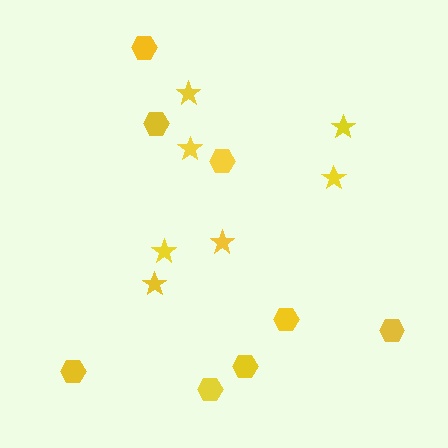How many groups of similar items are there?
There are 2 groups: one group of stars (7) and one group of hexagons (8).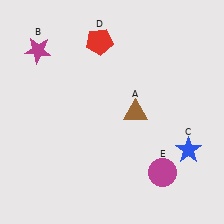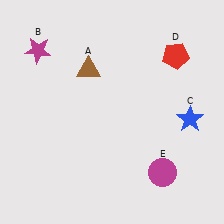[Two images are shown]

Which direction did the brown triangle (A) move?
The brown triangle (A) moved left.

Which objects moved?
The objects that moved are: the brown triangle (A), the blue star (C), the red pentagon (D).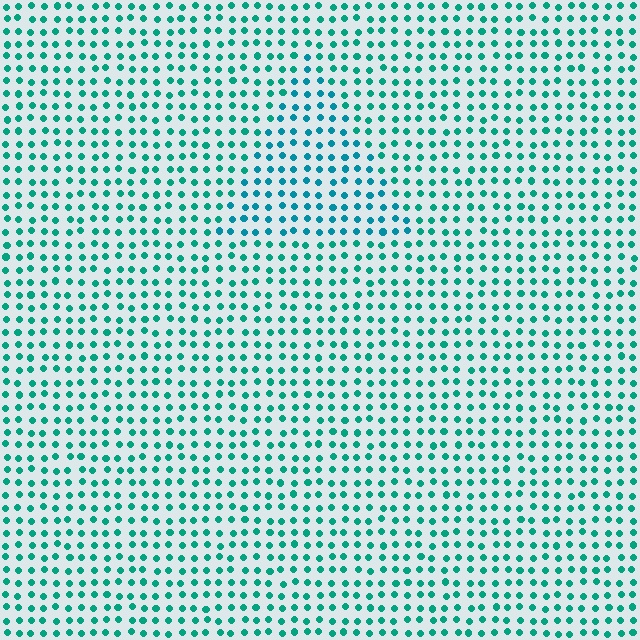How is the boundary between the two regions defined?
The boundary is defined purely by a slight shift in hue (about 21 degrees). Spacing, size, and orientation are identical on both sides.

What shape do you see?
I see a triangle.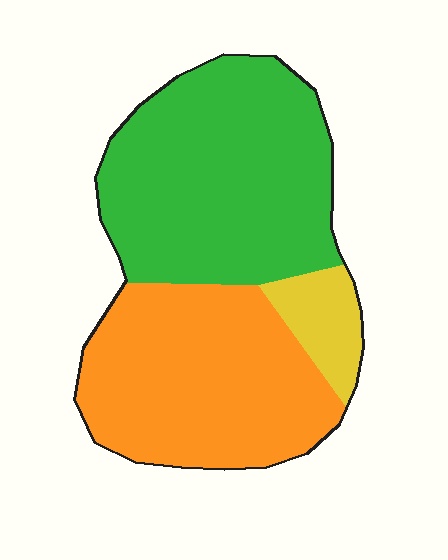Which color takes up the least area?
Yellow, at roughly 10%.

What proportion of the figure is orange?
Orange covers around 40% of the figure.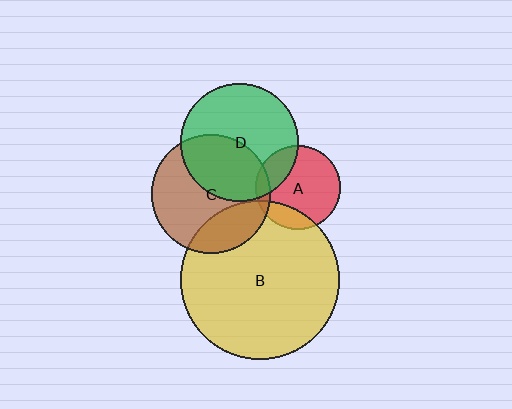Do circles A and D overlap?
Yes.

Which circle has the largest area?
Circle B (yellow).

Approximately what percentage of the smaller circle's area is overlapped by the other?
Approximately 20%.